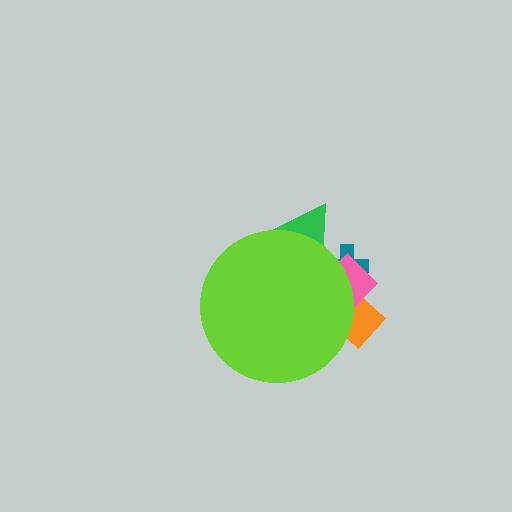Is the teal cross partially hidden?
Yes, the teal cross is partially hidden behind the lime circle.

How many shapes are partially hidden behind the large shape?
4 shapes are partially hidden.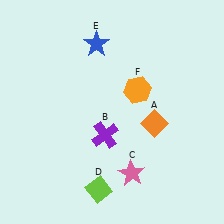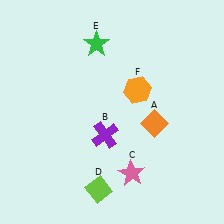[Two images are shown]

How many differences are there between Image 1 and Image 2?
There is 1 difference between the two images.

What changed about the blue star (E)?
In Image 1, E is blue. In Image 2, it changed to green.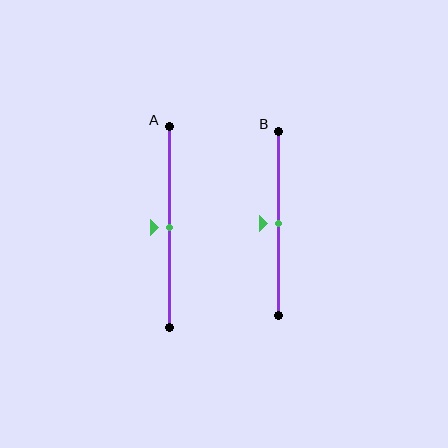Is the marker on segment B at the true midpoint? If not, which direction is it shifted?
Yes, the marker on segment B is at the true midpoint.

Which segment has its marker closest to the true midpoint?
Segment A has its marker closest to the true midpoint.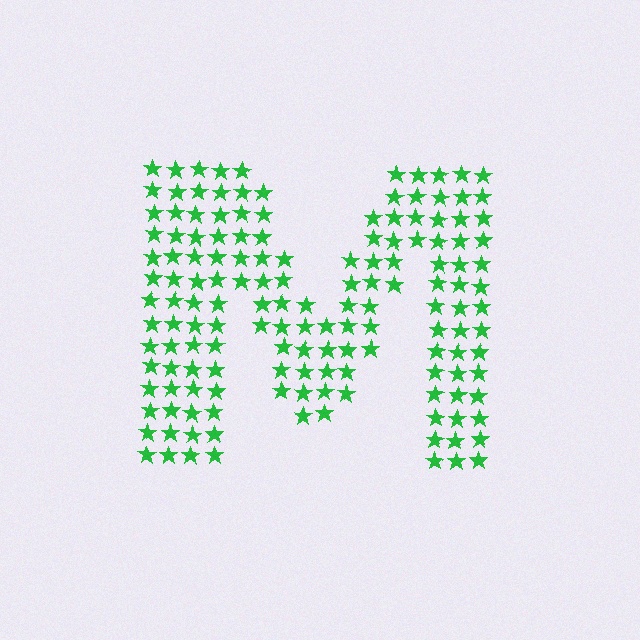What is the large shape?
The large shape is the letter M.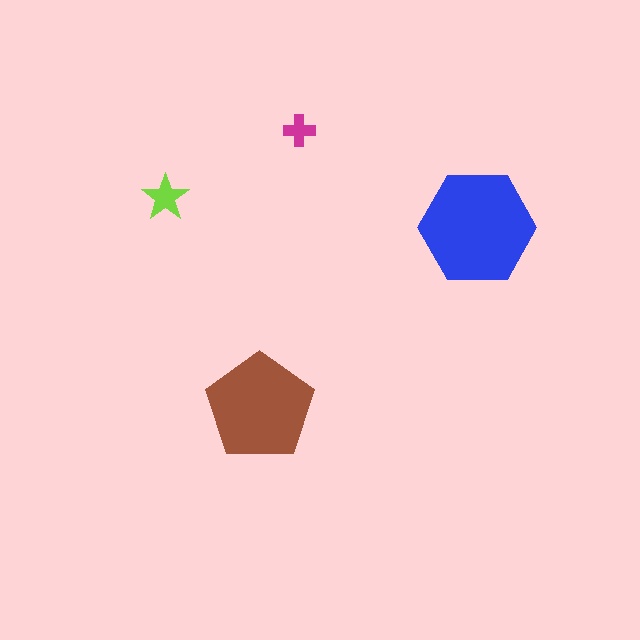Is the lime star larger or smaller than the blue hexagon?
Smaller.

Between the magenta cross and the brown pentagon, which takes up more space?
The brown pentagon.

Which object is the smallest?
The magenta cross.